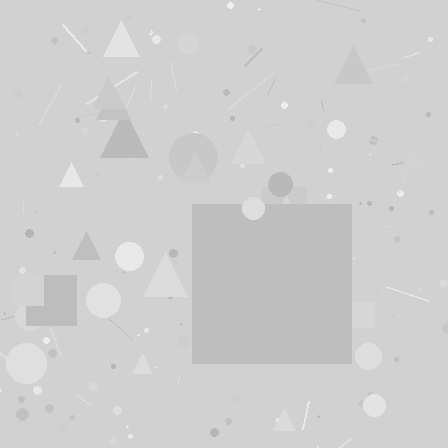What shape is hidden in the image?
A square is hidden in the image.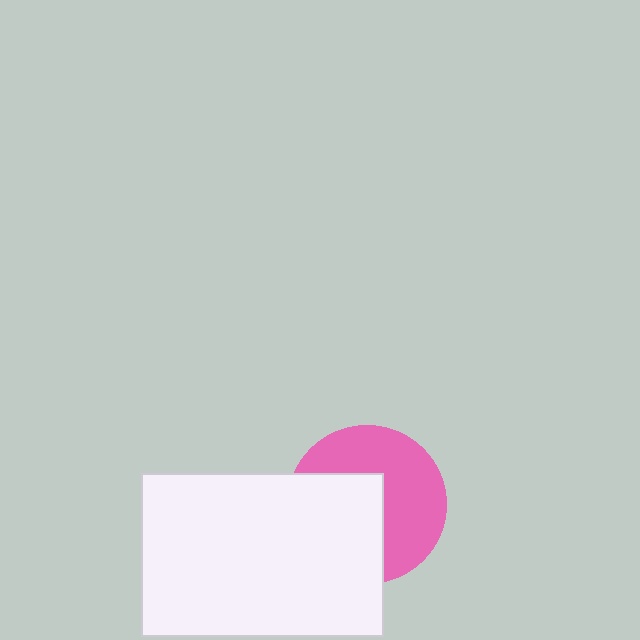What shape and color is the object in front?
The object in front is a white rectangle.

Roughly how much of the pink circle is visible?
About half of it is visible (roughly 54%).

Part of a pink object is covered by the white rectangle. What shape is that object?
It is a circle.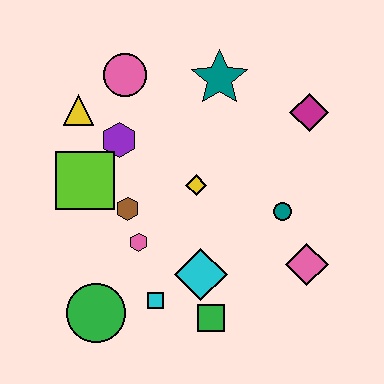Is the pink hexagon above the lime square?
No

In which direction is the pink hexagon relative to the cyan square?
The pink hexagon is above the cyan square.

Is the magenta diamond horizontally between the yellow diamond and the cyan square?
No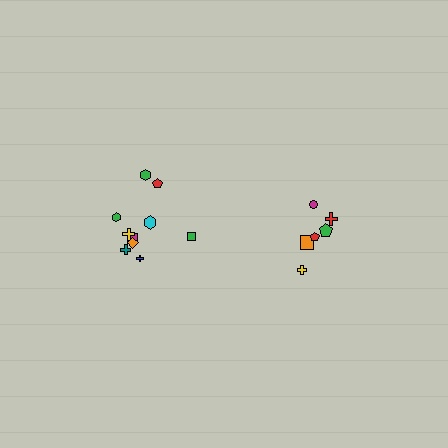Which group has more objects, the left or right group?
The left group.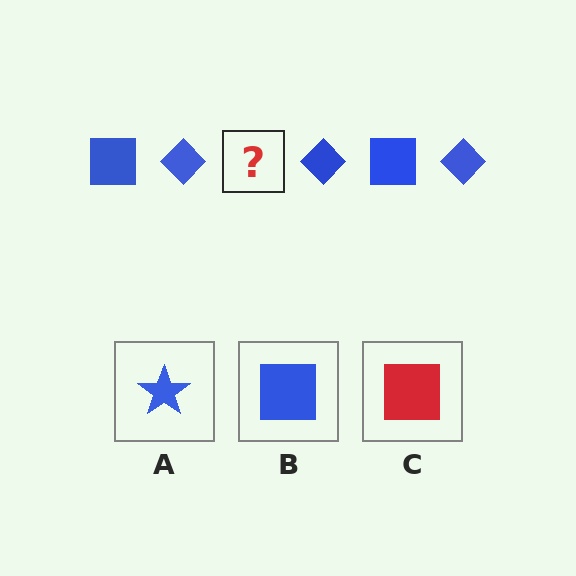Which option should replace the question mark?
Option B.